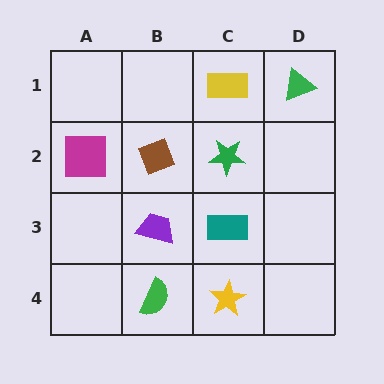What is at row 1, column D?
A green triangle.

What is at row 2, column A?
A magenta square.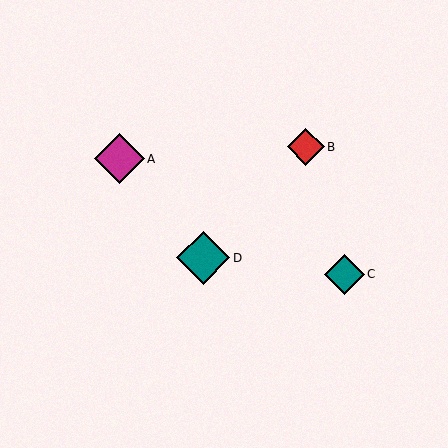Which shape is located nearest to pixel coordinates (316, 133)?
The red diamond (labeled B) at (306, 147) is nearest to that location.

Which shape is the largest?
The teal diamond (labeled D) is the largest.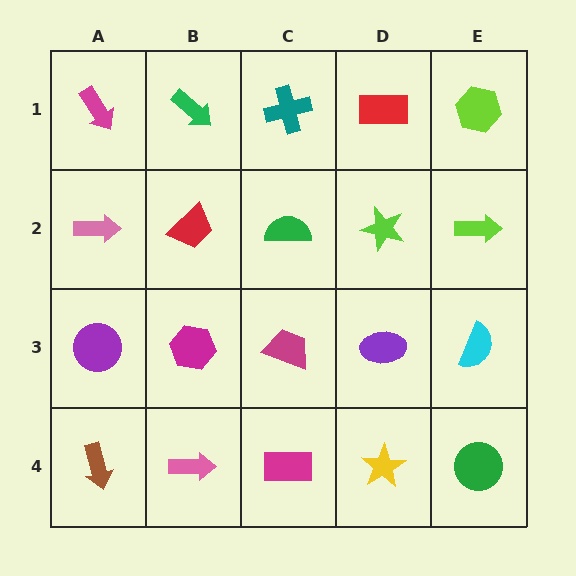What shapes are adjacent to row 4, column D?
A purple ellipse (row 3, column D), a magenta rectangle (row 4, column C), a green circle (row 4, column E).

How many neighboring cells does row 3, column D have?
4.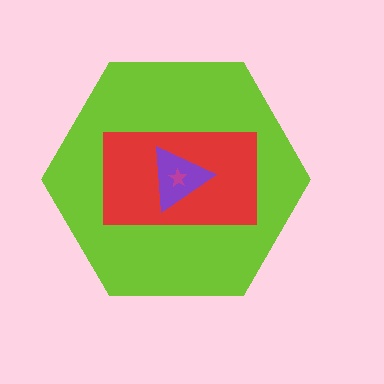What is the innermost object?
The magenta star.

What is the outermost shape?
The lime hexagon.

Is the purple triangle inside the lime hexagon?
Yes.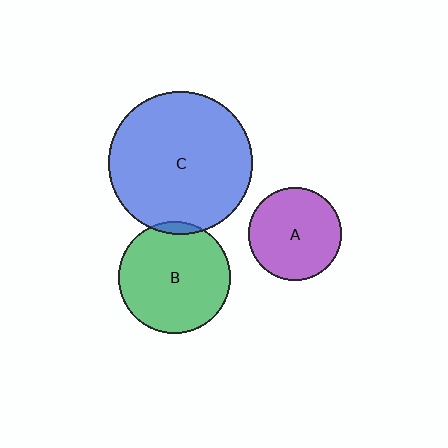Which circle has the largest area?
Circle C (blue).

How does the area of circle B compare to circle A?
Approximately 1.5 times.